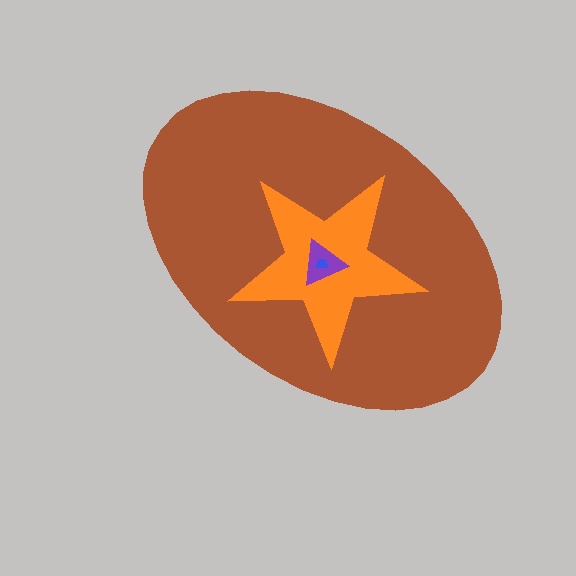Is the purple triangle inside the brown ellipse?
Yes.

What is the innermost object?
The blue trapezoid.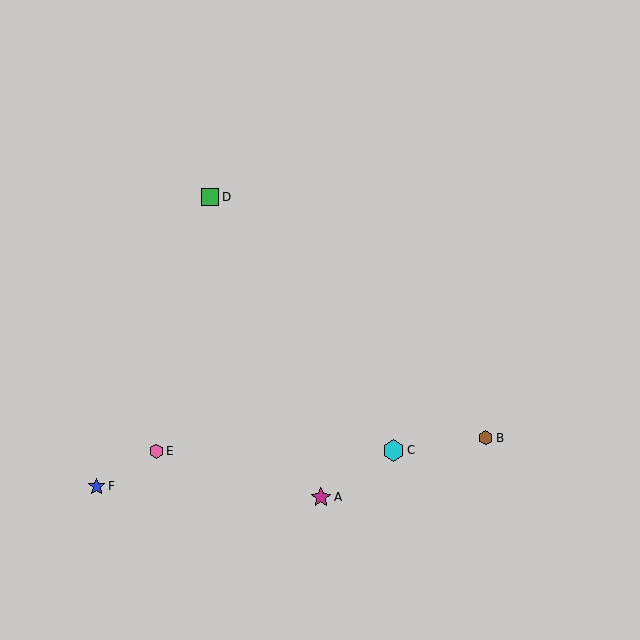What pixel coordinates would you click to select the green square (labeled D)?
Click at (210, 197) to select the green square D.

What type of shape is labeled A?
Shape A is a magenta star.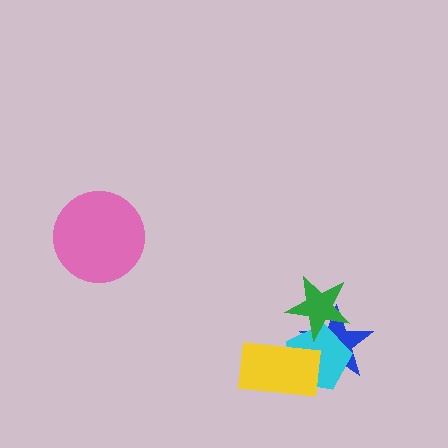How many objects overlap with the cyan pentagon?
3 objects overlap with the cyan pentagon.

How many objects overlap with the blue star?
3 objects overlap with the blue star.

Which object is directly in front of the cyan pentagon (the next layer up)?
The green star is directly in front of the cyan pentagon.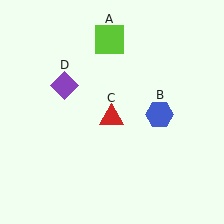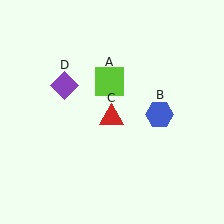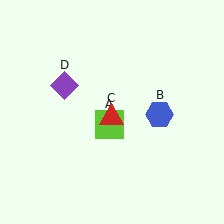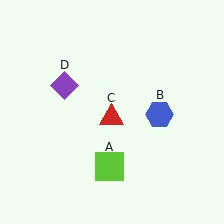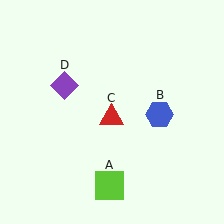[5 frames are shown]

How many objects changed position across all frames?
1 object changed position: lime square (object A).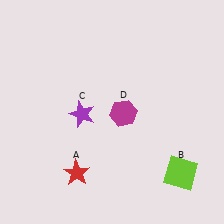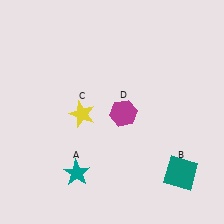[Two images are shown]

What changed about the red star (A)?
In Image 1, A is red. In Image 2, it changed to teal.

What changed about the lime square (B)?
In Image 1, B is lime. In Image 2, it changed to teal.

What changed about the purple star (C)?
In Image 1, C is purple. In Image 2, it changed to yellow.